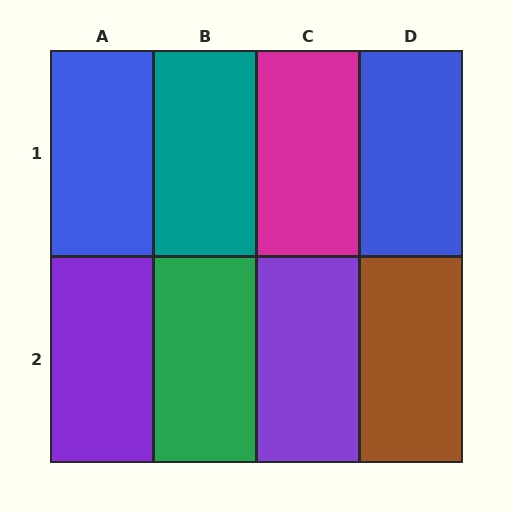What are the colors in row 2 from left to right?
Purple, green, purple, brown.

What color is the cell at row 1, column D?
Blue.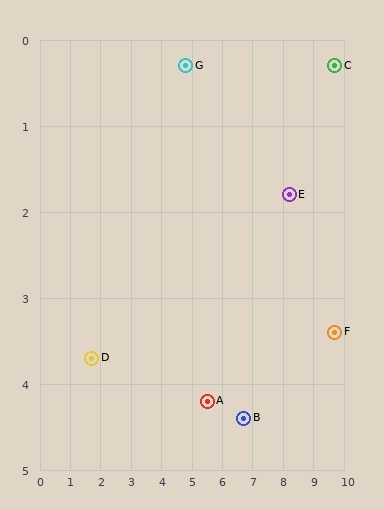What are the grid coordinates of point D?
Point D is at approximately (1.7, 3.7).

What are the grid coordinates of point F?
Point F is at approximately (9.7, 3.4).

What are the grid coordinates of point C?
Point C is at approximately (9.7, 0.3).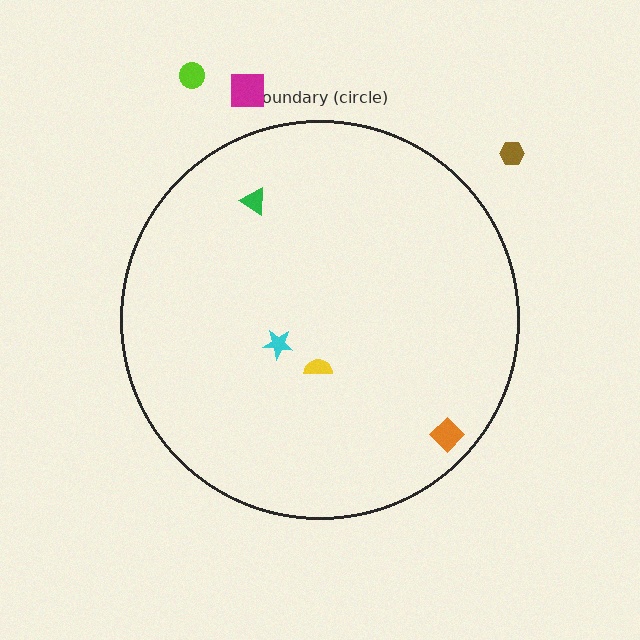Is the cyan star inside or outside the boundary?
Inside.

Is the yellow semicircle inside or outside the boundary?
Inside.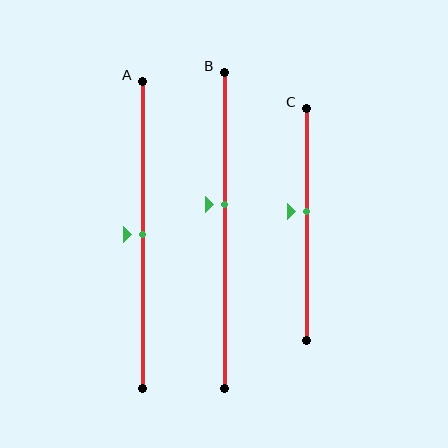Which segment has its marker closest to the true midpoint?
Segment A has its marker closest to the true midpoint.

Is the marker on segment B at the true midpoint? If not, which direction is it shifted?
No, the marker on segment B is shifted upward by about 8% of the segment length.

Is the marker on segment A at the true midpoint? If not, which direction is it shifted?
Yes, the marker on segment A is at the true midpoint.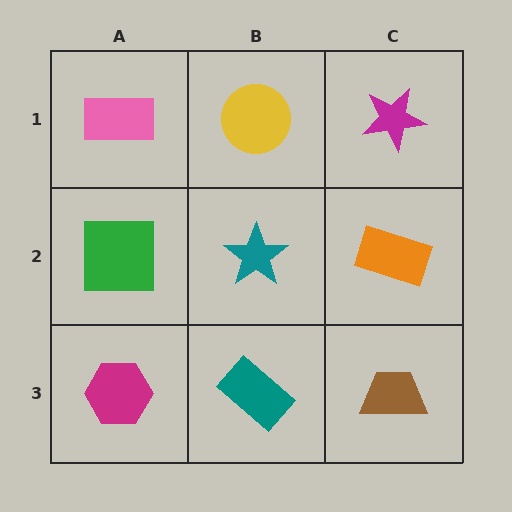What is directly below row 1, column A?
A green square.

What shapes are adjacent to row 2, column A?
A pink rectangle (row 1, column A), a magenta hexagon (row 3, column A), a teal star (row 2, column B).